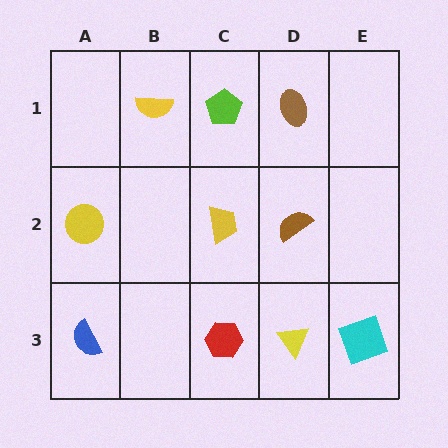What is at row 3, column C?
A red hexagon.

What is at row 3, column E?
A cyan square.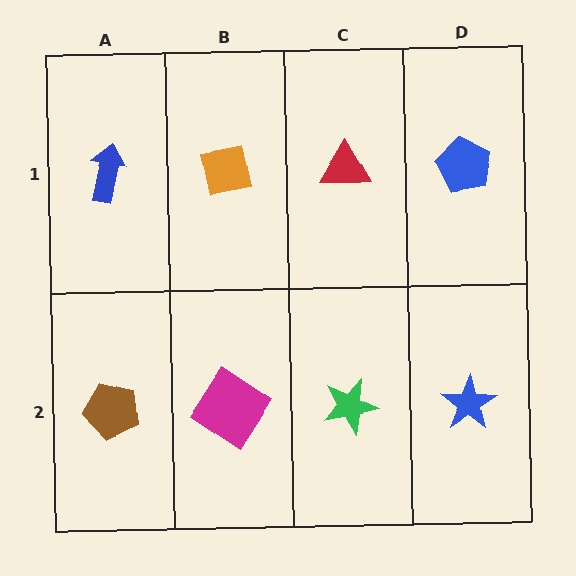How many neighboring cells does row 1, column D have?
2.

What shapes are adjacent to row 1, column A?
A brown pentagon (row 2, column A), an orange square (row 1, column B).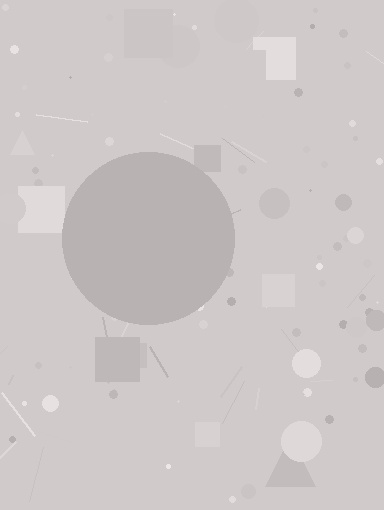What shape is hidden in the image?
A circle is hidden in the image.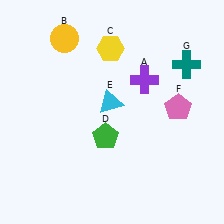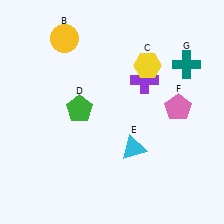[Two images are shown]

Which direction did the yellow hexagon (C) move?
The yellow hexagon (C) moved right.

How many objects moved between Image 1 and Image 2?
3 objects moved between the two images.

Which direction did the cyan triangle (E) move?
The cyan triangle (E) moved down.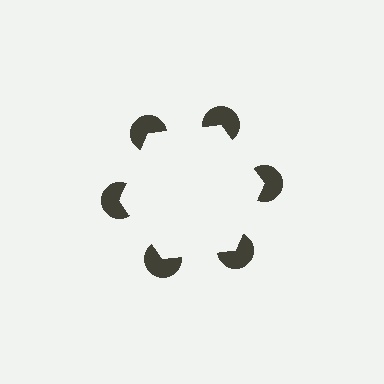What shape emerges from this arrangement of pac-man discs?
An illusory hexagon — its edges are inferred from the aligned wedge cuts in the pac-man discs, not physically drawn.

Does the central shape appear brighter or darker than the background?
It typically appears slightly brighter than the background, even though no actual brightness change is drawn.